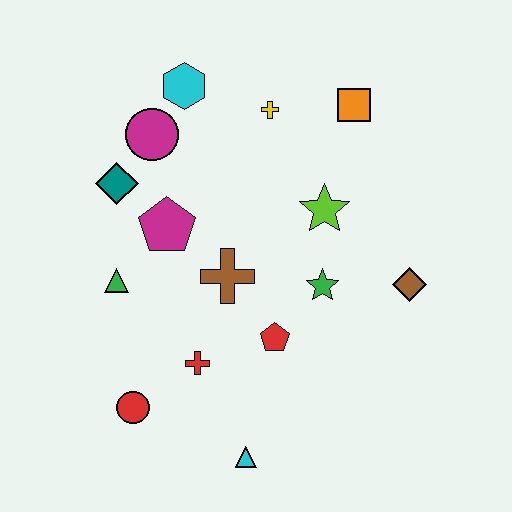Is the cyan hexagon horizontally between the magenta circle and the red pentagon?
Yes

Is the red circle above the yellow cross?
No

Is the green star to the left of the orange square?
Yes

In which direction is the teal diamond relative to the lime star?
The teal diamond is to the left of the lime star.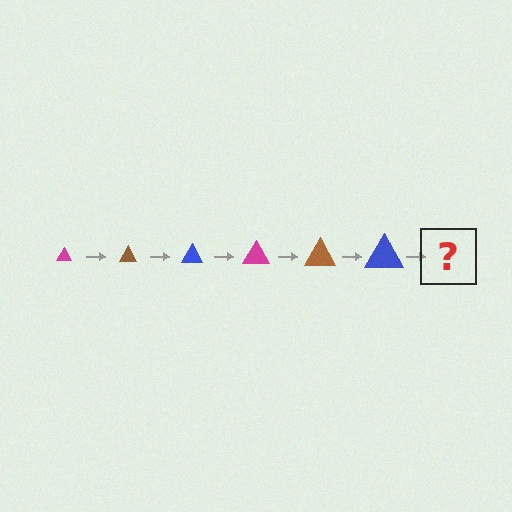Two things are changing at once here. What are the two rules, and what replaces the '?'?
The two rules are that the triangle grows larger each step and the color cycles through magenta, brown, and blue. The '?' should be a magenta triangle, larger than the previous one.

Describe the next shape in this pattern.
It should be a magenta triangle, larger than the previous one.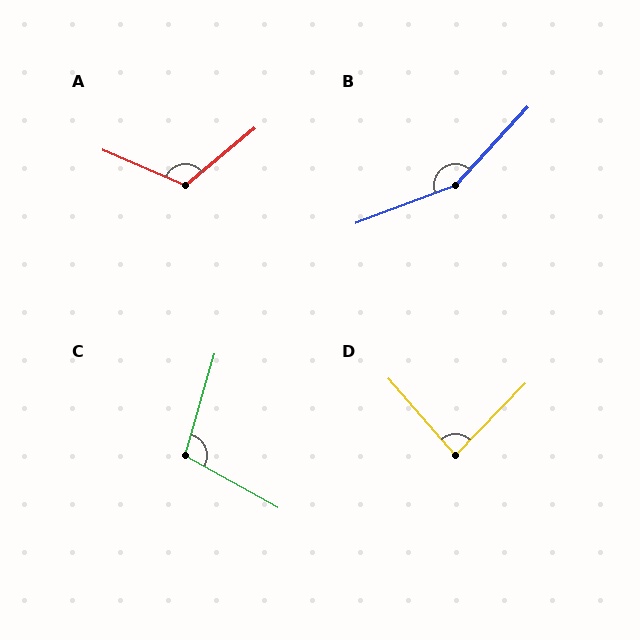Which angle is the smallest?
D, at approximately 85 degrees.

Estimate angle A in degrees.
Approximately 117 degrees.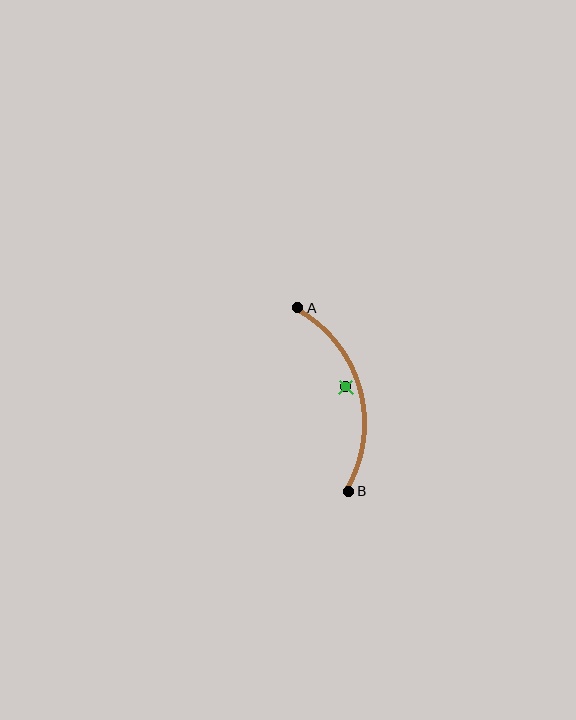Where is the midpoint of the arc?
The arc midpoint is the point on the curve farthest from the straight line joining A and B. It sits to the right of that line.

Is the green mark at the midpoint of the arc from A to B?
No — the green mark does not lie on the arc at all. It sits slightly inside the curve.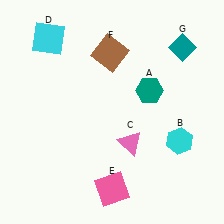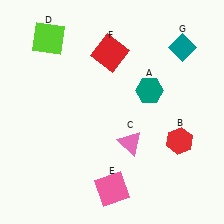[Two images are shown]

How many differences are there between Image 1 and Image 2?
There are 3 differences between the two images.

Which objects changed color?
B changed from cyan to red. D changed from cyan to lime. F changed from brown to red.